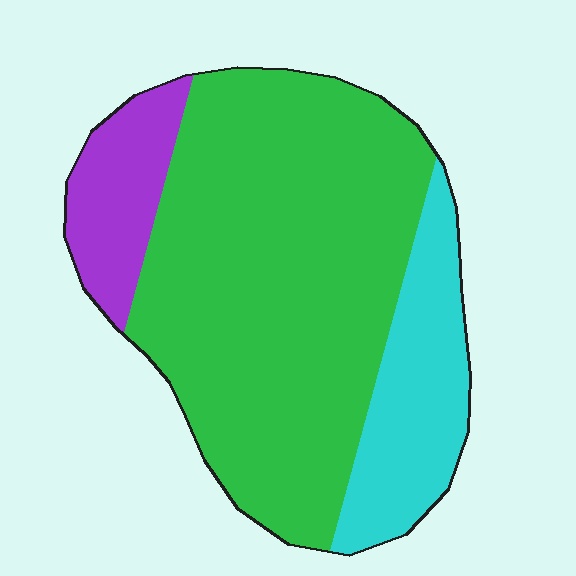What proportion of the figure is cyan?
Cyan covers 19% of the figure.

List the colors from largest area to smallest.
From largest to smallest: green, cyan, purple.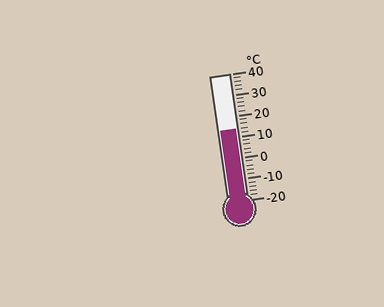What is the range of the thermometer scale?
The thermometer scale ranges from -20°C to 40°C.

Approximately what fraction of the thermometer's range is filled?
The thermometer is filled to approximately 55% of its range.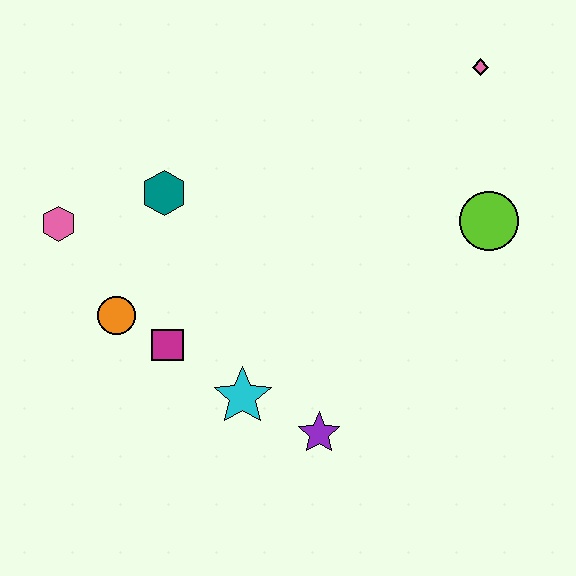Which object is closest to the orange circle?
The magenta square is closest to the orange circle.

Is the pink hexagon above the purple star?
Yes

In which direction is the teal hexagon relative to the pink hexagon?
The teal hexagon is to the right of the pink hexagon.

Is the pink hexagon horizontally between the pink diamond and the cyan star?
No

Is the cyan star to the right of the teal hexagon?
Yes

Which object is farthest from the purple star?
The pink diamond is farthest from the purple star.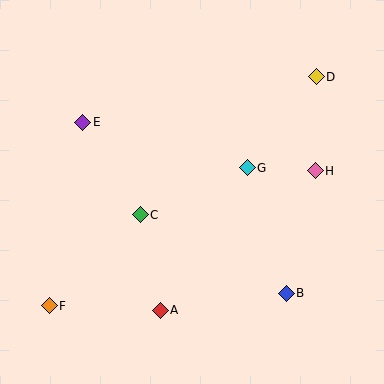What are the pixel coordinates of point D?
Point D is at (316, 77).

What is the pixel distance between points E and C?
The distance between E and C is 109 pixels.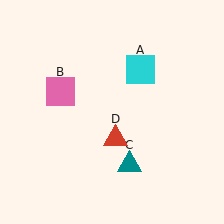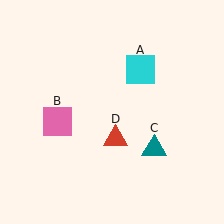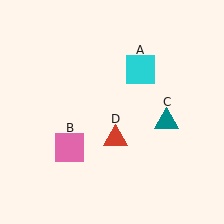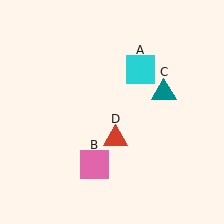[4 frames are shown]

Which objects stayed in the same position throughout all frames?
Cyan square (object A) and red triangle (object D) remained stationary.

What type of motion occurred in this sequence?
The pink square (object B), teal triangle (object C) rotated counterclockwise around the center of the scene.